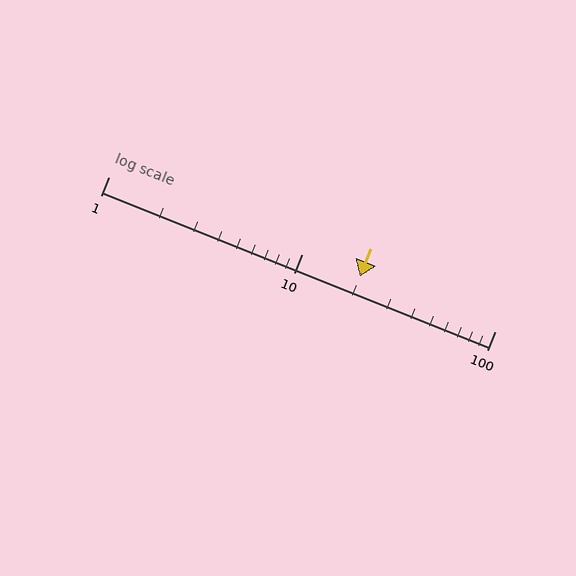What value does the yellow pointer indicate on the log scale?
The pointer indicates approximately 20.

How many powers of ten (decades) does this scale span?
The scale spans 2 decades, from 1 to 100.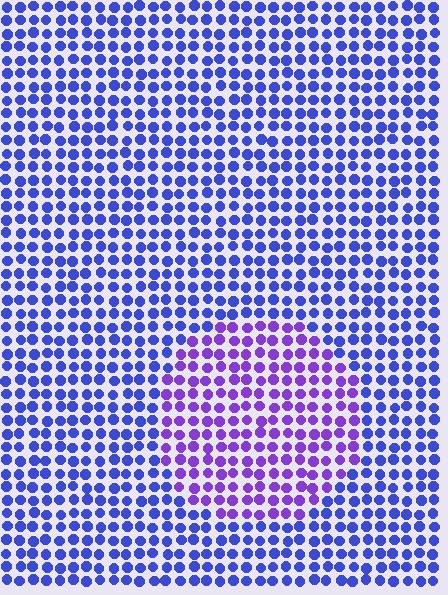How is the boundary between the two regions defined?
The boundary is defined purely by a slight shift in hue (about 36 degrees). Spacing, size, and orientation are identical on both sides.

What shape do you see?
I see a circle.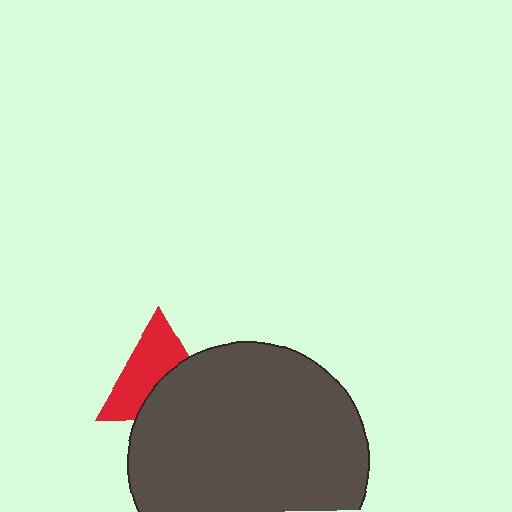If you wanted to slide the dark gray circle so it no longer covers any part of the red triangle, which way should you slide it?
Slide it down — that is the most direct way to separate the two shapes.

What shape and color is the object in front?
The object in front is a dark gray circle.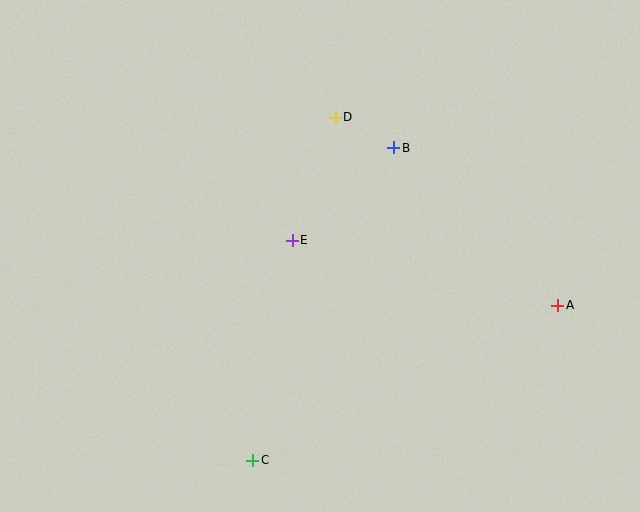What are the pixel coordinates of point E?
Point E is at (292, 240).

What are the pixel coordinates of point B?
Point B is at (394, 148).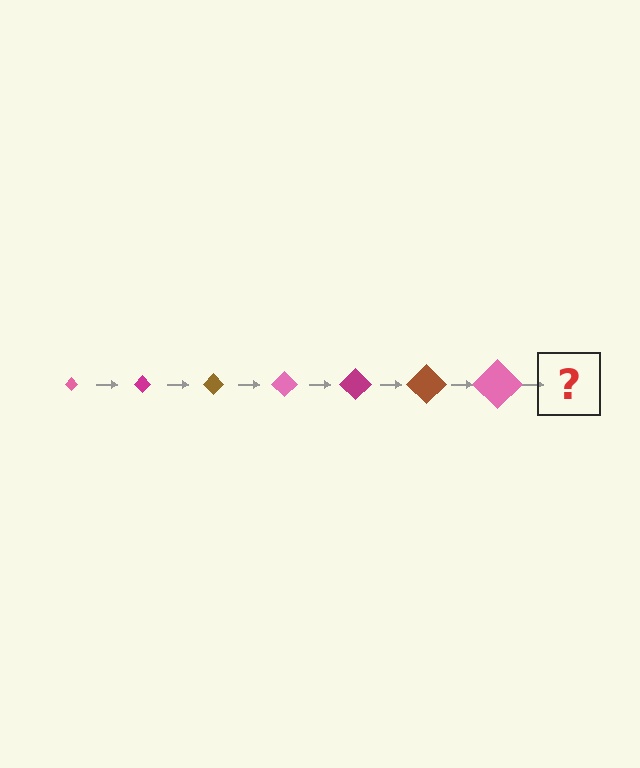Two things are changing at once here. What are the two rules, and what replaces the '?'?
The two rules are that the diamond grows larger each step and the color cycles through pink, magenta, and brown. The '?' should be a magenta diamond, larger than the previous one.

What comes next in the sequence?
The next element should be a magenta diamond, larger than the previous one.